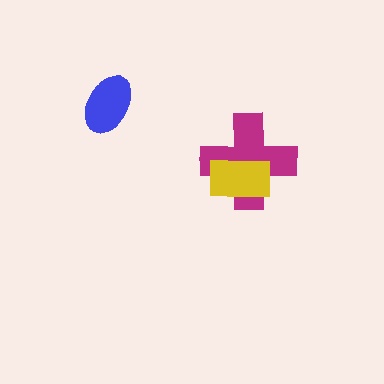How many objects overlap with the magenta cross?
1 object overlaps with the magenta cross.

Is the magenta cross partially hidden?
Yes, it is partially covered by another shape.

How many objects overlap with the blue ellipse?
0 objects overlap with the blue ellipse.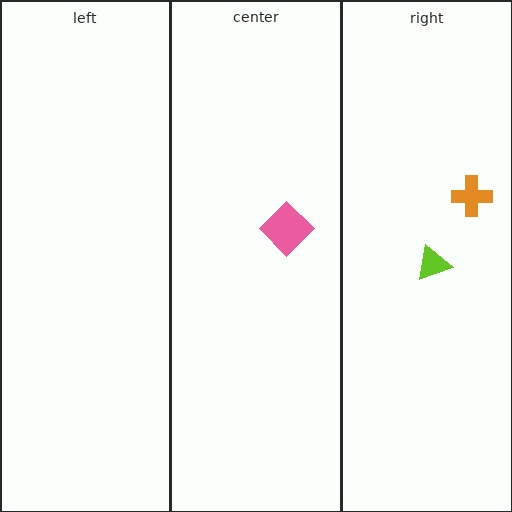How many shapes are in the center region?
1.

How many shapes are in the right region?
2.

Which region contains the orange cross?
The right region.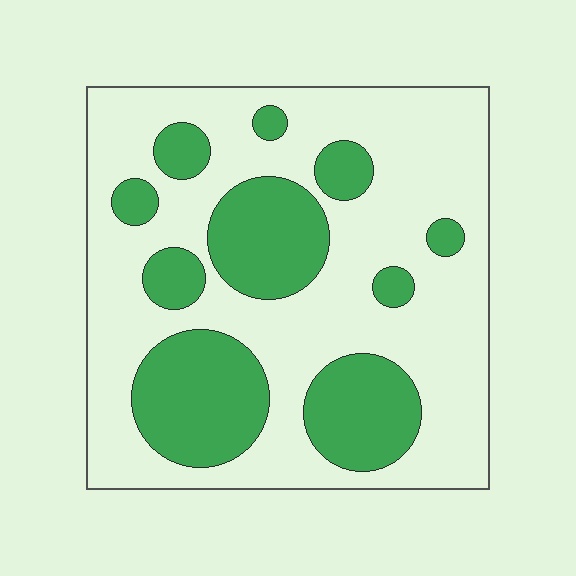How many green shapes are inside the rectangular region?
10.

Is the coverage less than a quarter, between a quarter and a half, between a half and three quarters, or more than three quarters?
Between a quarter and a half.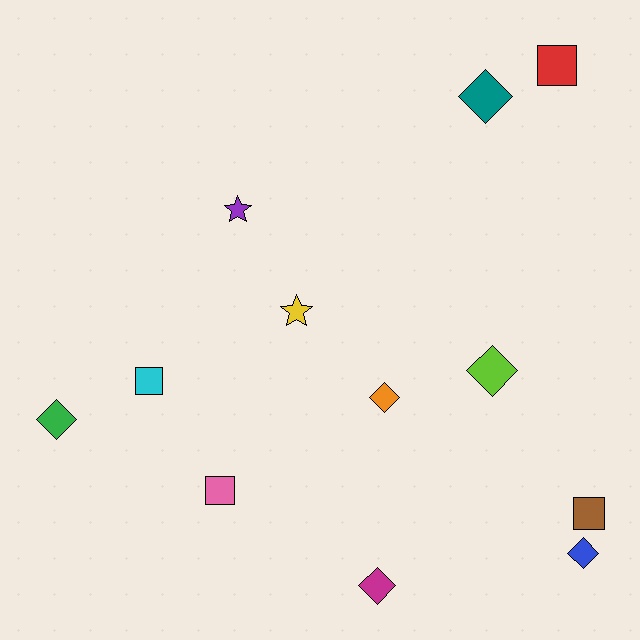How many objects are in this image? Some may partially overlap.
There are 12 objects.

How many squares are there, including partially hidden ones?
There are 4 squares.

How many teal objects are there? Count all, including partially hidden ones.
There is 1 teal object.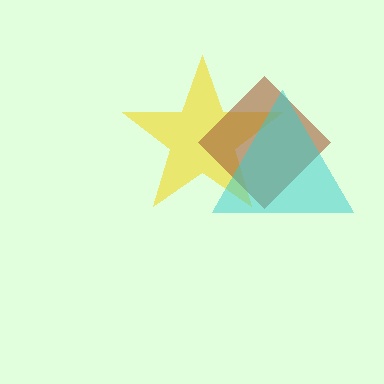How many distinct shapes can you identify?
There are 3 distinct shapes: a yellow star, a brown diamond, a cyan triangle.